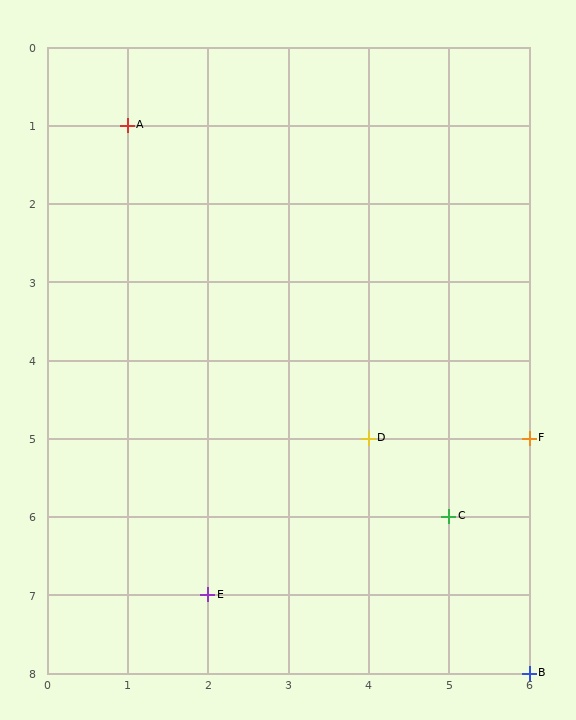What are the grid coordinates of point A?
Point A is at grid coordinates (1, 1).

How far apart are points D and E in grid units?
Points D and E are 2 columns and 2 rows apart (about 2.8 grid units diagonally).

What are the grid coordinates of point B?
Point B is at grid coordinates (6, 8).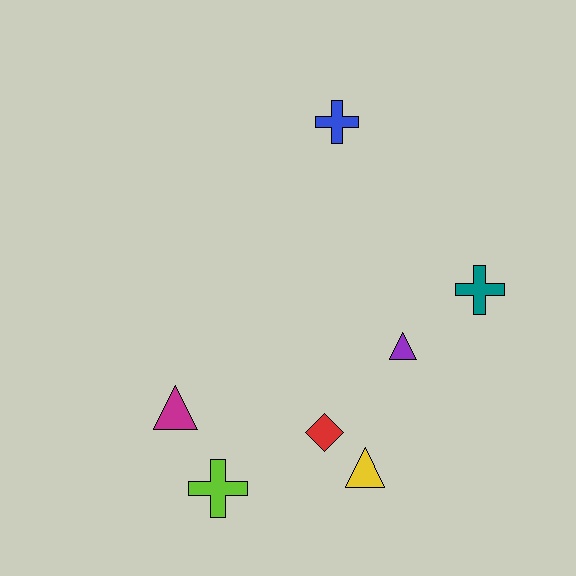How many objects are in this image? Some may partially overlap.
There are 7 objects.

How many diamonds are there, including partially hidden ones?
There is 1 diamond.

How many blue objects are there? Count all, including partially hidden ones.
There is 1 blue object.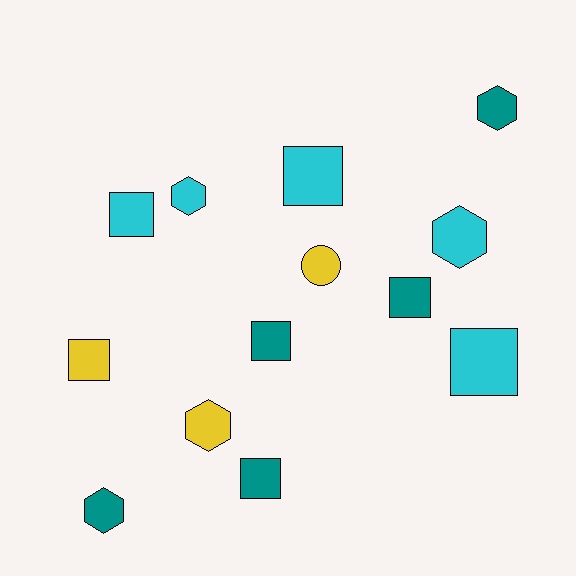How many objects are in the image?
There are 13 objects.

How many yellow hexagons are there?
There is 1 yellow hexagon.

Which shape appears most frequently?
Square, with 7 objects.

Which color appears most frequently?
Cyan, with 5 objects.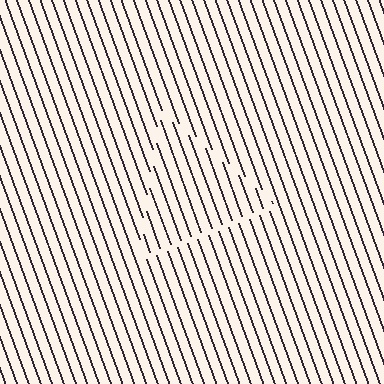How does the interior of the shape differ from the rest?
The interior of the shape contains the same grating, shifted by half a period — the contour is defined by the phase discontinuity where line-ends from the inner and outer gratings abut.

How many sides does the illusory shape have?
3 sides — the line-ends trace a triangle.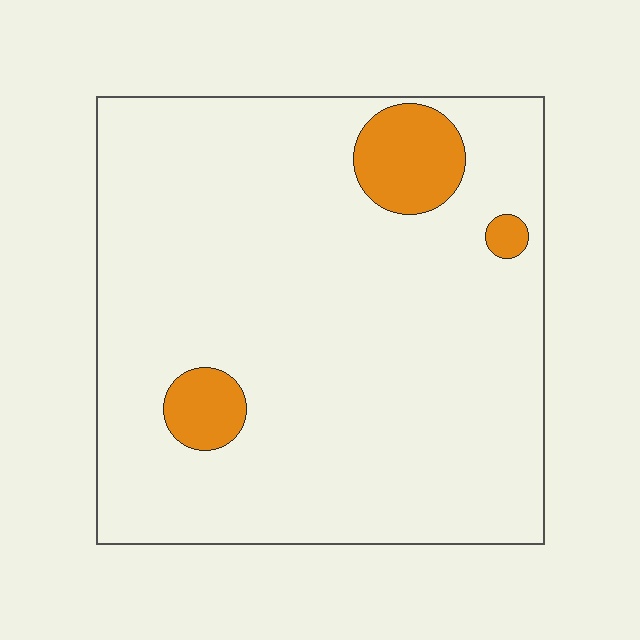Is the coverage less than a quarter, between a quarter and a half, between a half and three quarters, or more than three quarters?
Less than a quarter.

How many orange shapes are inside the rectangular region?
3.